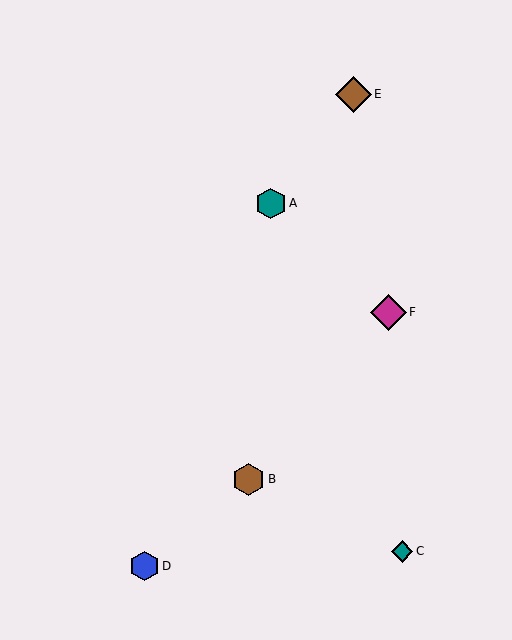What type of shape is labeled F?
Shape F is a magenta diamond.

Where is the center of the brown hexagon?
The center of the brown hexagon is at (249, 479).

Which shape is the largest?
The brown diamond (labeled E) is the largest.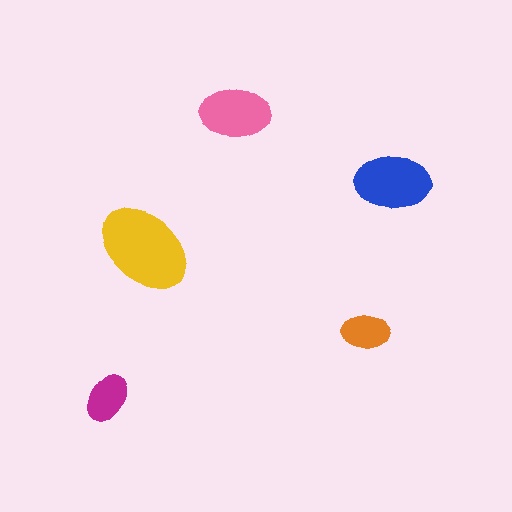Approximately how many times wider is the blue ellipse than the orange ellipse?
About 1.5 times wider.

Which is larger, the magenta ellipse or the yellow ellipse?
The yellow one.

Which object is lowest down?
The magenta ellipse is bottommost.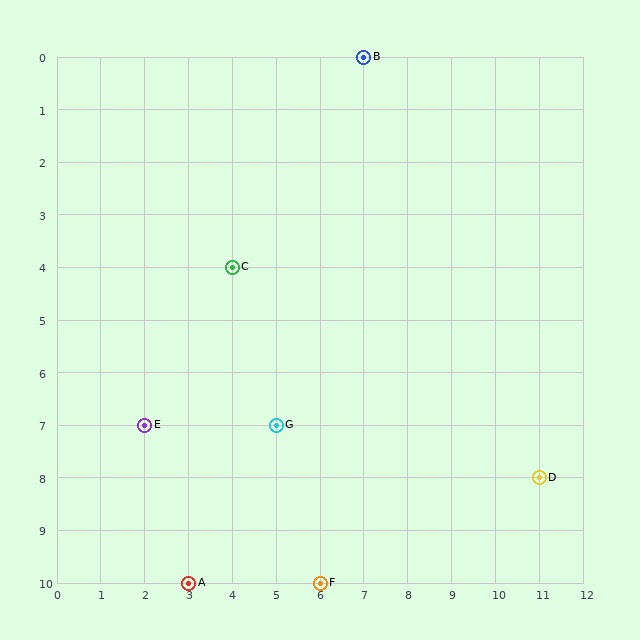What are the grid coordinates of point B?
Point B is at grid coordinates (7, 0).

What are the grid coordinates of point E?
Point E is at grid coordinates (2, 7).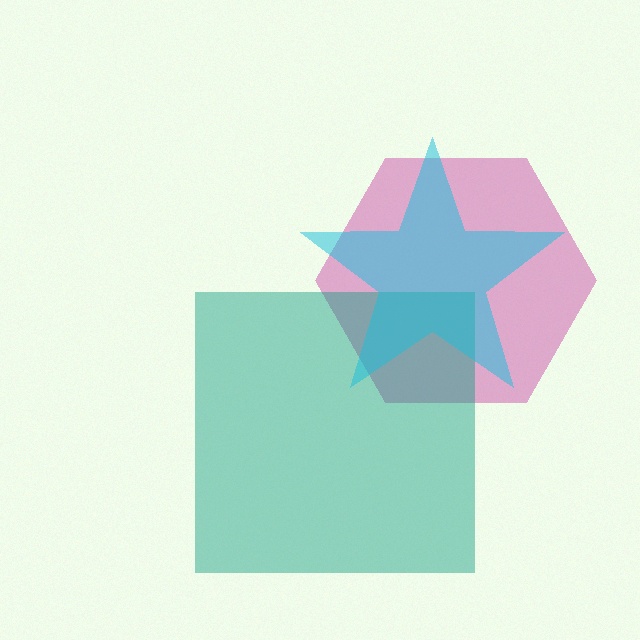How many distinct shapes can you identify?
There are 3 distinct shapes: a magenta hexagon, a teal square, a cyan star.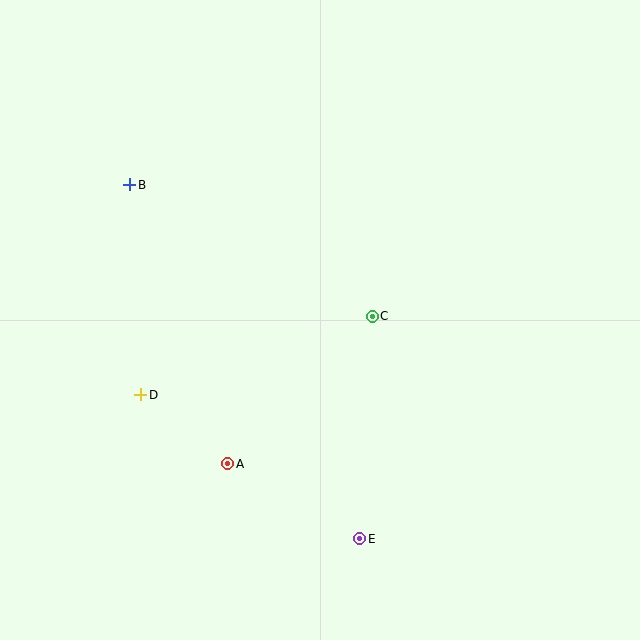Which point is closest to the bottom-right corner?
Point E is closest to the bottom-right corner.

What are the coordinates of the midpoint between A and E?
The midpoint between A and E is at (294, 501).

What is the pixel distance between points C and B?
The distance between C and B is 276 pixels.